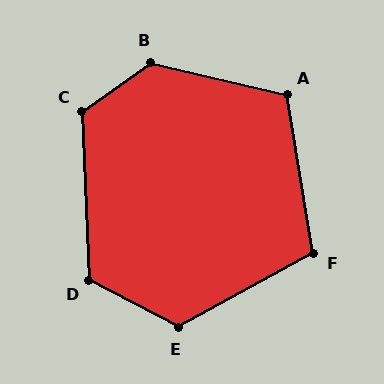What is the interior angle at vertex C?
Approximately 123 degrees (obtuse).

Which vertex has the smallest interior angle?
F, at approximately 109 degrees.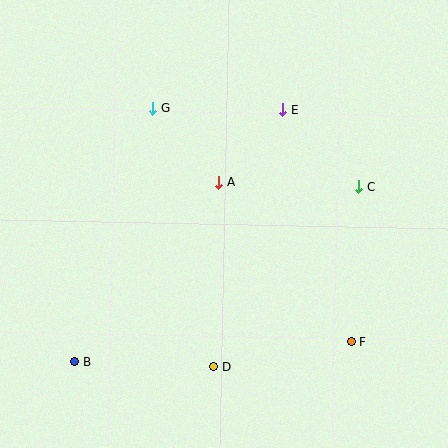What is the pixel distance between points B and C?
The distance between B and C is 334 pixels.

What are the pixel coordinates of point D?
Point D is at (214, 367).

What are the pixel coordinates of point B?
Point B is at (75, 362).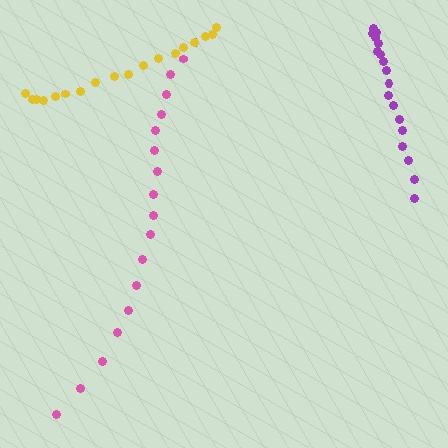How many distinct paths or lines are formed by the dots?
There are 3 distinct paths.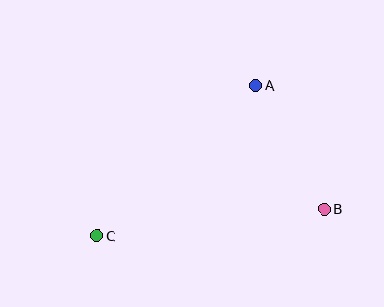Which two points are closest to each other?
Points A and B are closest to each other.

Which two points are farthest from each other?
Points B and C are farthest from each other.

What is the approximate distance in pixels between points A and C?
The distance between A and C is approximately 219 pixels.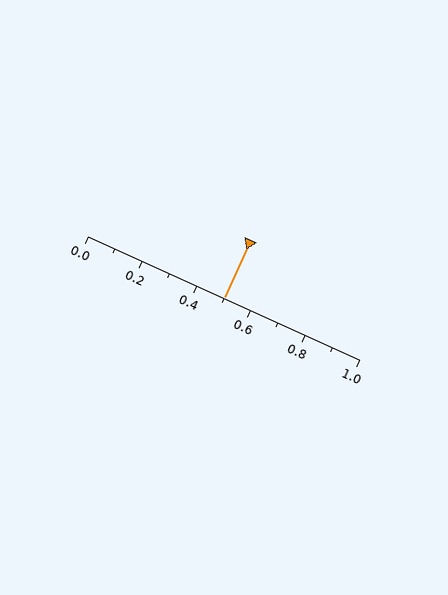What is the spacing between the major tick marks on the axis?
The major ticks are spaced 0.2 apart.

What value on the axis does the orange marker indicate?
The marker indicates approximately 0.5.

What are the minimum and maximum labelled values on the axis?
The axis runs from 0.0 to 1.0.